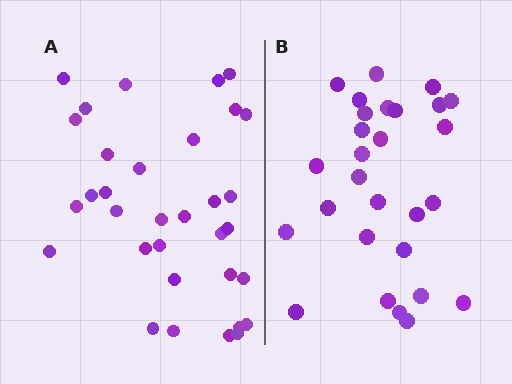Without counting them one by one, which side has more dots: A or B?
Region A (the left region) has more dots.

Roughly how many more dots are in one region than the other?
Region A has about 5 more dots than region B.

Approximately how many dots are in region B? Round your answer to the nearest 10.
About 30 dots. (The exact count is 28, which rounds to 30.)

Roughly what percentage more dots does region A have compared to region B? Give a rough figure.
About 20% more.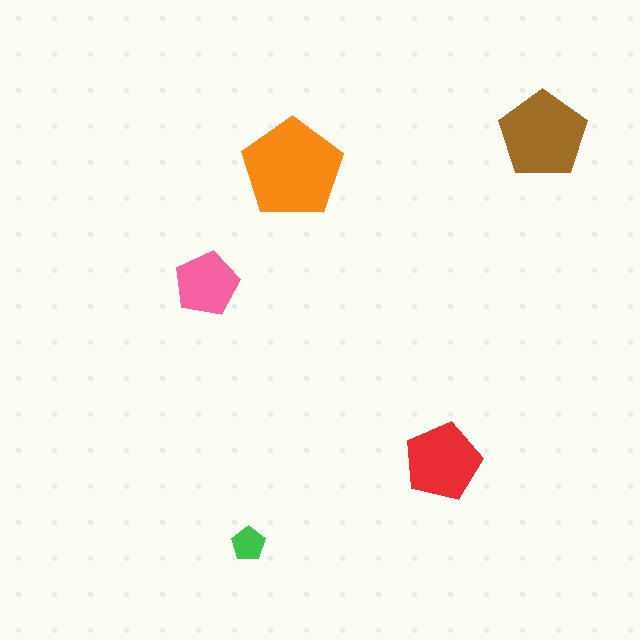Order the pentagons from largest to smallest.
the orange one, the brown one, the red one, the pink one, the green one.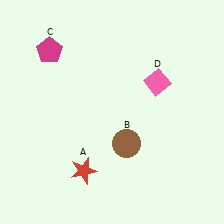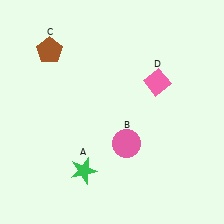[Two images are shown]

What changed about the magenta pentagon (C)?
In Image 1, C is magenta. In Image 2, it changed to brown.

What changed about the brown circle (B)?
In Image 1, B is brown. In Image 2, it changed to pink.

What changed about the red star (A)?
In Image 1, A is red. In Image 2, it changed to green.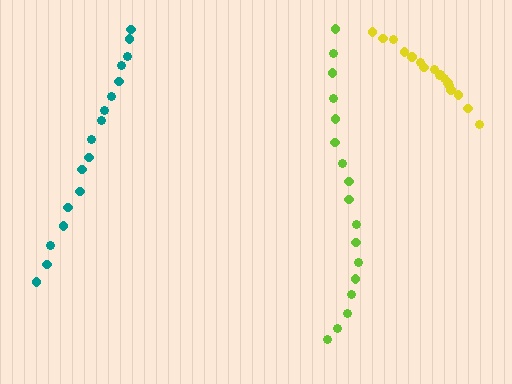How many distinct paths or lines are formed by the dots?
There are 3 distinct paths.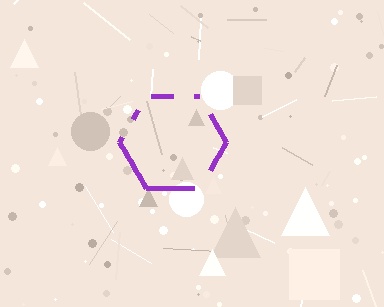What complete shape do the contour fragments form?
The contour fragments form a hexagon.